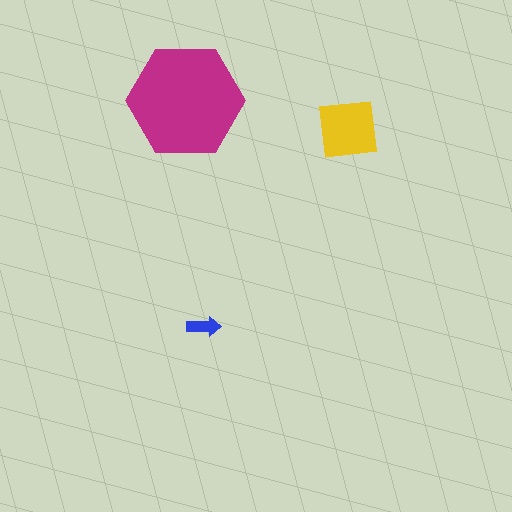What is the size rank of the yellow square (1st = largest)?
2nd.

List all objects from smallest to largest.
The blue arrow, the yellow square, the magenta hexagon.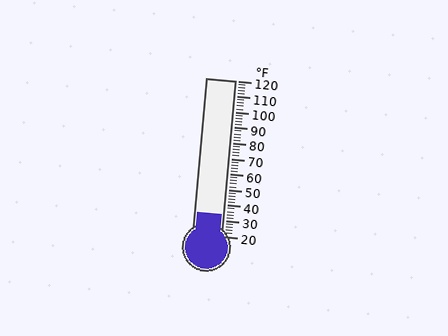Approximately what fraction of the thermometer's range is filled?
The thermometer is filled to approximately 15% of its range.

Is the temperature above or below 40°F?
The temperature is below 40°F.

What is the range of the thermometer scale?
The thermometer scale ranges from 20°F to 120°F.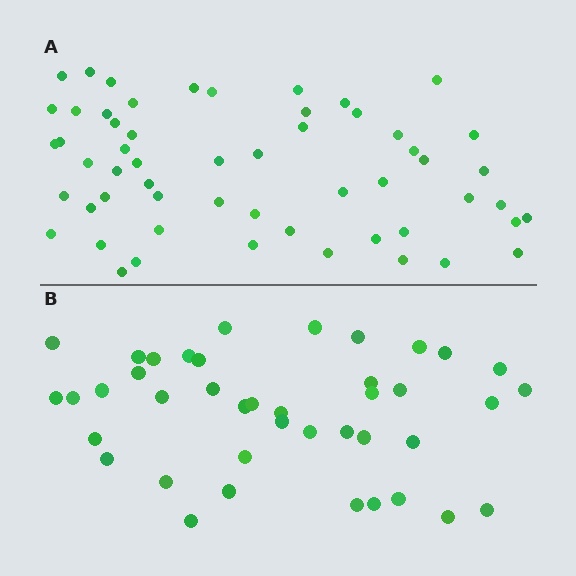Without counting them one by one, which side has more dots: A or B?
Region A (the top region) has more dots.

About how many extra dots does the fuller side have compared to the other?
Region A has approximately 15 more dots than region B.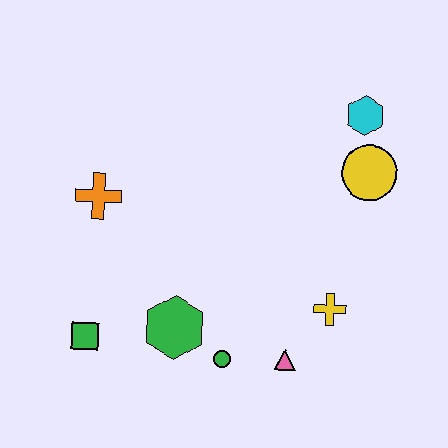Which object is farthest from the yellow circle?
The green square is farthest from the yellow circle.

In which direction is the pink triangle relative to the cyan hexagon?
The pink triangle is below the cyan hexagon.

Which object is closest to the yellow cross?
The pink triangle is closest to the yellow cross.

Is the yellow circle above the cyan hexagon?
No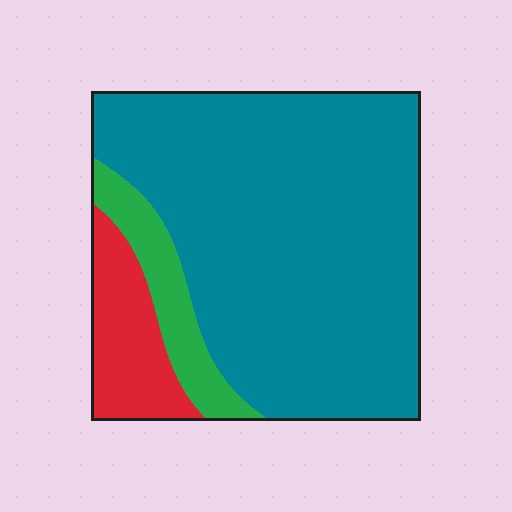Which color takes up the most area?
Teal, at roughly 75%.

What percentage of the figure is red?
Red covers 13% of the figure.